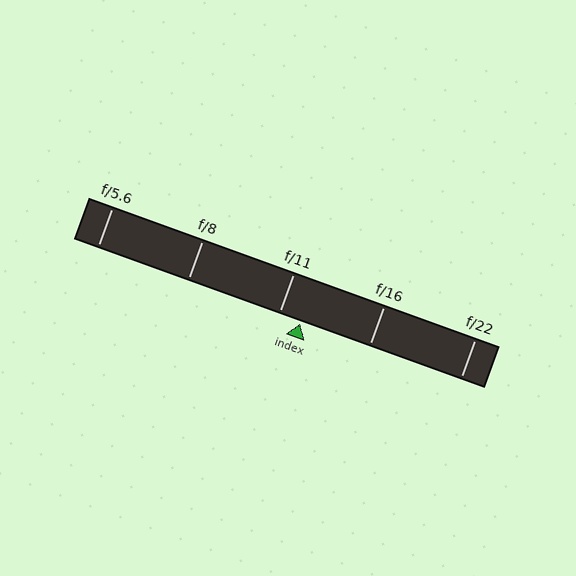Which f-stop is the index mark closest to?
The index mark is closest to f/11.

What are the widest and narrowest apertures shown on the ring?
The widest aperture shown is f/5.6 and the narrowest is f/22.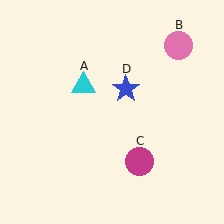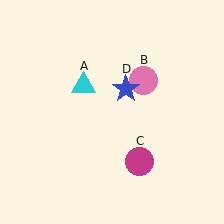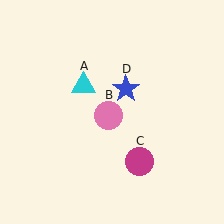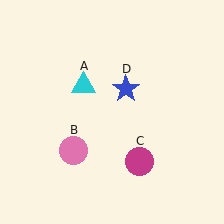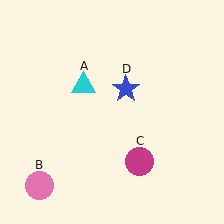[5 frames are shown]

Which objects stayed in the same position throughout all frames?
Cyan triangle (object A) and magenta circle (object C) and blue star (object D) remained stationary.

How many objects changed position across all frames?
1 object changed position: pink circle (object B).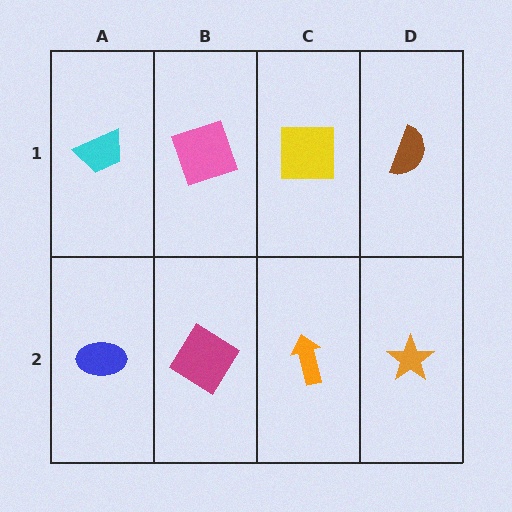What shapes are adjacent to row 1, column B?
A magenta diamond (row 2, column B), a cyan trapezoid (row 1, column A), a yellow square (row 1, column C).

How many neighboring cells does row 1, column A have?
2.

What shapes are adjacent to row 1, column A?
A blue ellipse (row 2, column A), a pink square (row 1, column B).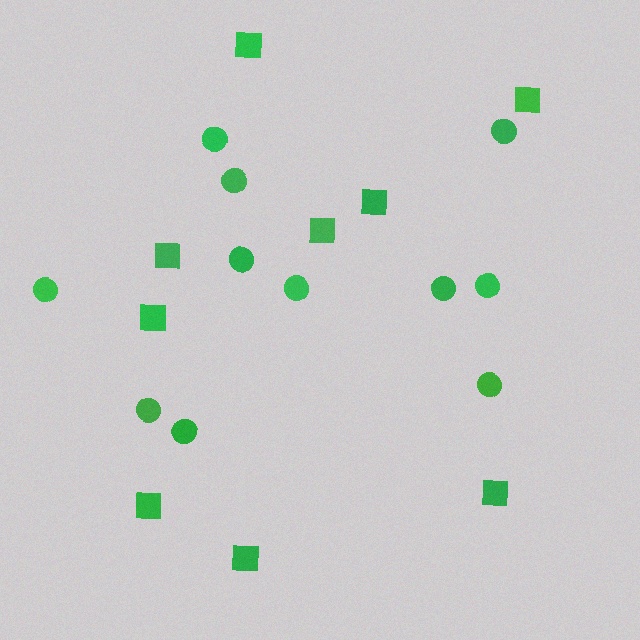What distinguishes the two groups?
There are 2 groups: one group of circles (11) and one group of squares (9).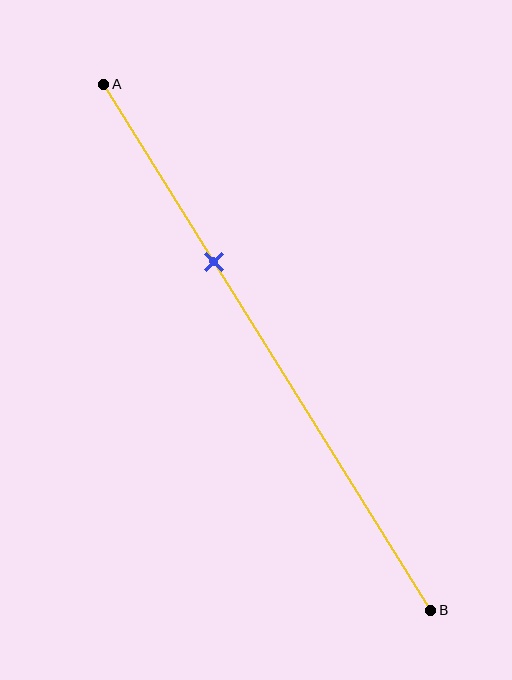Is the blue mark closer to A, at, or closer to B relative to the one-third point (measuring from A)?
The blue mark is approximately at the one-third point of segment AB.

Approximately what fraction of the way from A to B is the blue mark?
The blue mark is approximately 35% of the way from A to B.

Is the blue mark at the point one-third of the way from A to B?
Yes, the mark is approximately at the one-third point.